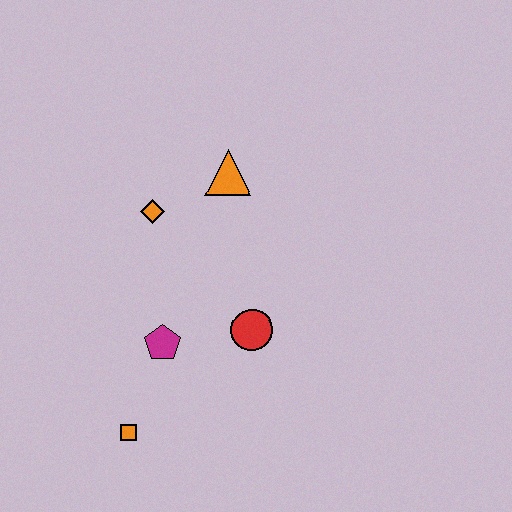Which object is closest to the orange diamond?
The orange triangle is closest to the orange diamond.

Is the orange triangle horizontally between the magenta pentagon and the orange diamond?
No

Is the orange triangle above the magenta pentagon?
Yes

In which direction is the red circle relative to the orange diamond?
The red circle is below the orange diamond.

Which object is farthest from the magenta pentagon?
The orange triangle is farthest from the magenta pentagon.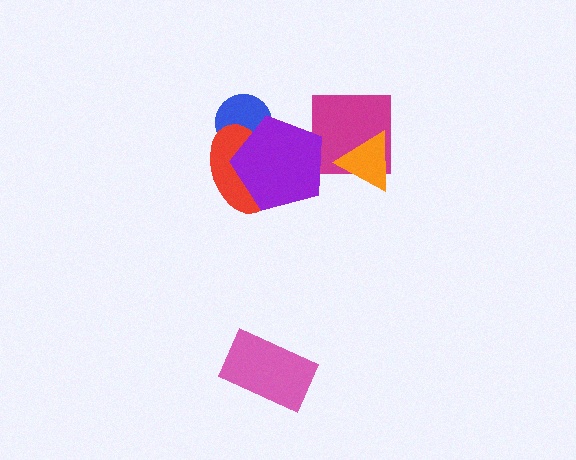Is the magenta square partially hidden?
Yes, it is partially covered by another shape.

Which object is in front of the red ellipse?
The purple pentagon is in front of the red ellipse.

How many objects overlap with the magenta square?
2 objects overlap with the magenta square.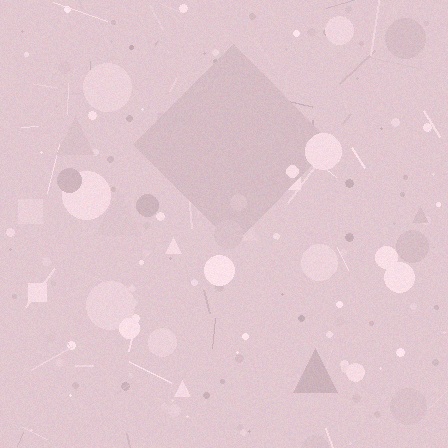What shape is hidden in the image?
A diamond is hidden in the image.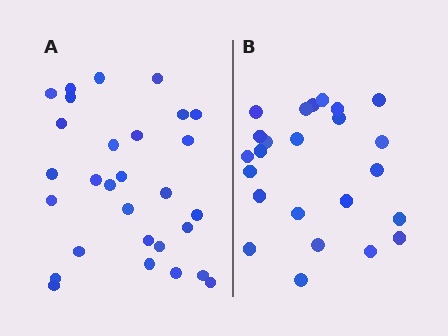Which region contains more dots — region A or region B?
Region A (the left region) has more dots.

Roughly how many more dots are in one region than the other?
Region A has about 5 more dots than region B.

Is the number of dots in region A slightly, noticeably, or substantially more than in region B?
Region A has only slightly more — the two regions are fairly close. The ratio is roughly 1.2 to 1.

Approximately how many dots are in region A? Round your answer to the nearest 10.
About 30 dots. (The exact count is 29, which rounds to 30.)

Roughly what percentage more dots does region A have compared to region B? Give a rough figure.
About 20% more.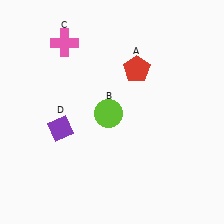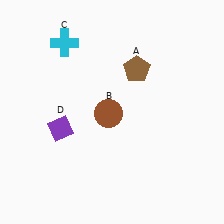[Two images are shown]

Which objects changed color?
A changed from red to brown. B changed from lime to brown. C changed from pink to cyan.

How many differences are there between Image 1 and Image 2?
There are 3 differences between the two images.